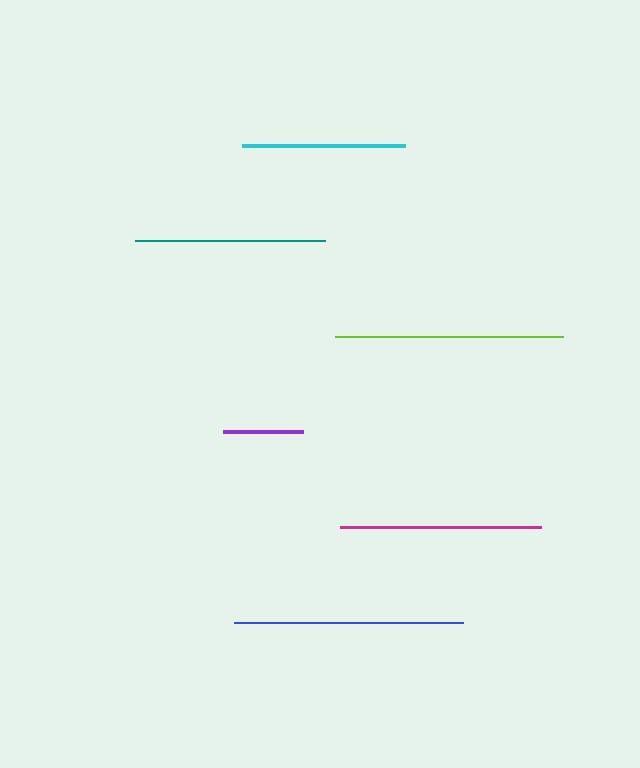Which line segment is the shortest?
The purple line is the shortest at approximately 80 pixels.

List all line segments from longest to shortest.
From longest to shortest: blue, lime, magenta, teal, cyan, purple.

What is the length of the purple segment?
The purple segment is approximately 80 pixels long.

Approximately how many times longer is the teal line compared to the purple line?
The teal line is approximately 2.4 times the length of the purple line.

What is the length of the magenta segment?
The magenta segment is approximately 201 pixels long.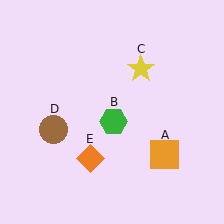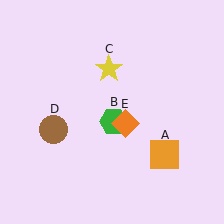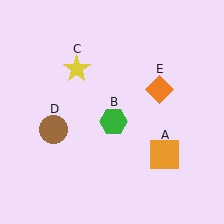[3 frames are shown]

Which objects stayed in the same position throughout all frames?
Orange square (object A) and green hexagon (object B) and brown circle (object D) remained stationary.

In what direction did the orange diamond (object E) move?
The orange diamond (object E) moved up and to the right.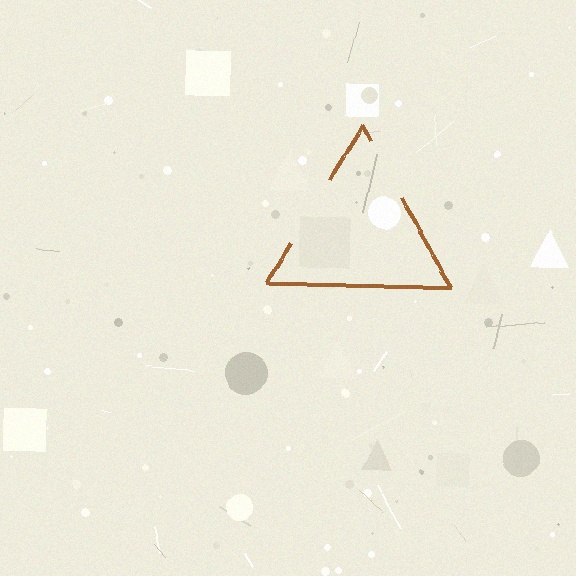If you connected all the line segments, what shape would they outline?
They would outline a triangle.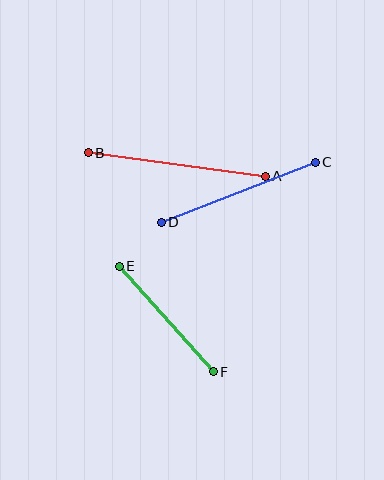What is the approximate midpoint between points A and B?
The midpoint is at approximately (177, 165) pixels.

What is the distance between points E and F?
The distance is approximately 142 pixels.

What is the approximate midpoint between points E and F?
The midpoint is at approximately (166, 319) pixels.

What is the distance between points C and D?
The distance is approximately 165 pixels.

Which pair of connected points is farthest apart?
Points A and B are farthest apart.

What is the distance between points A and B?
The distance is approximately 179 pixels.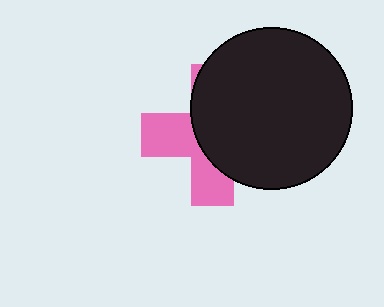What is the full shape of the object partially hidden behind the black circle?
The partially hidden object is a pink cross.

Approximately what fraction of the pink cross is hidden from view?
Roughly 59% of the pink cross is hidden behind the black circle.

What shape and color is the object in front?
The object in front is a black circle.